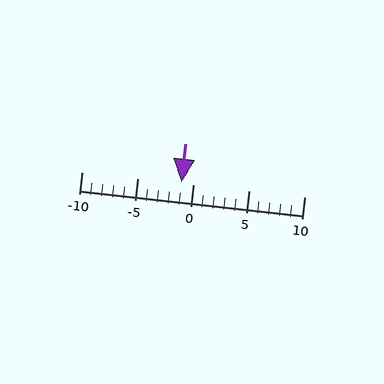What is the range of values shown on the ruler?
The ruler shows values from -10 to 10.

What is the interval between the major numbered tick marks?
The major tick marks are spaced 5 units apart.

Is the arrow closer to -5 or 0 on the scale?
The arrow is closer to 0.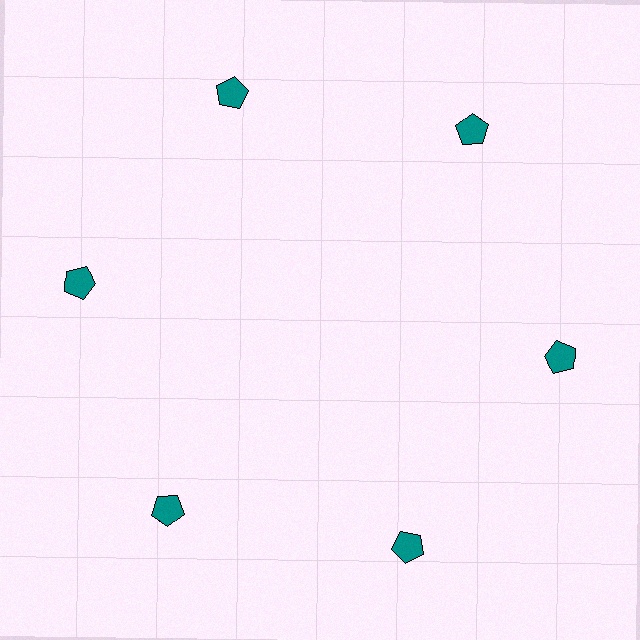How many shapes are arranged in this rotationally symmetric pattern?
There are 6 shapes, arranged in 6 groups of 1.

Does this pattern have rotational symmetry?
Yes, this pattern has 6-fold rotational symmetry. It looks the same after rotating 60 degrees around the center.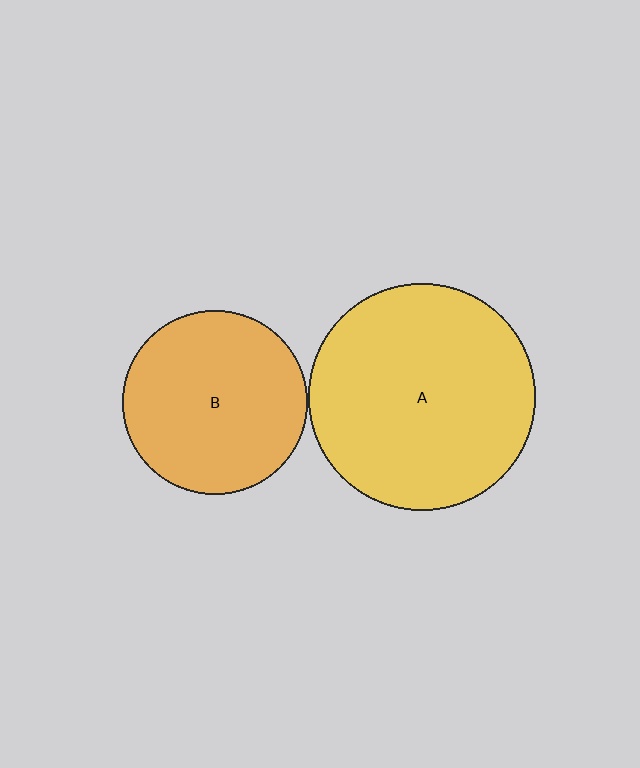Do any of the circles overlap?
No, none of the circles overlap.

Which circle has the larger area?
Circle A (yellow).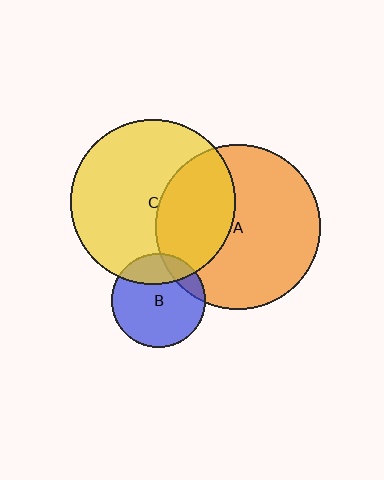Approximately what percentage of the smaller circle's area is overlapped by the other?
Approximately 15%.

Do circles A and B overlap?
Yes.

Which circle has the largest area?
Circle A (orange).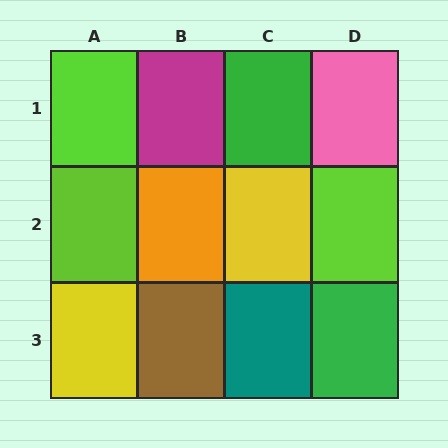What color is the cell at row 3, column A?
Yellow.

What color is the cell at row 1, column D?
Pink.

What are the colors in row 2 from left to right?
Lime, orange, yellow, lime.